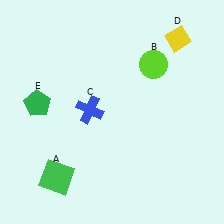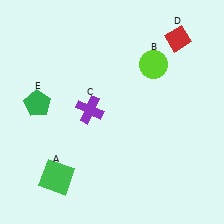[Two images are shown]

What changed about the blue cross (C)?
In Image 1, C is blue. In Image 2, it changed to purple.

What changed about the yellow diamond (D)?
In Image 1, D is yellow. In Image 2, it changed to red.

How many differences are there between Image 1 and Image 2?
There are 2 differences between the two images.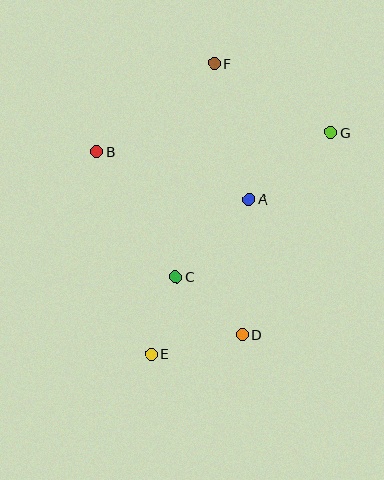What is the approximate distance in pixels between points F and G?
The distance between F and G is approximately 135 pixels.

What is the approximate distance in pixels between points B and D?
The distance between B and D is approximately 234 pixels.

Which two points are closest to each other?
Points C and E are closest to each other.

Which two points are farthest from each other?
Points E and F are farthest from each other.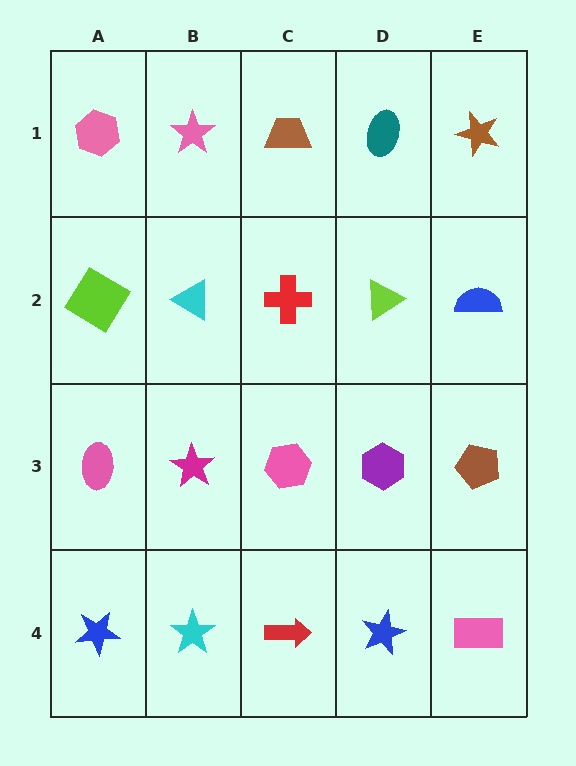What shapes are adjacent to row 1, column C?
A red cross (row 2, column C), a pink star (row 1, column B), a teal ellipse (row 1, column D).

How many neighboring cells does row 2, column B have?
4.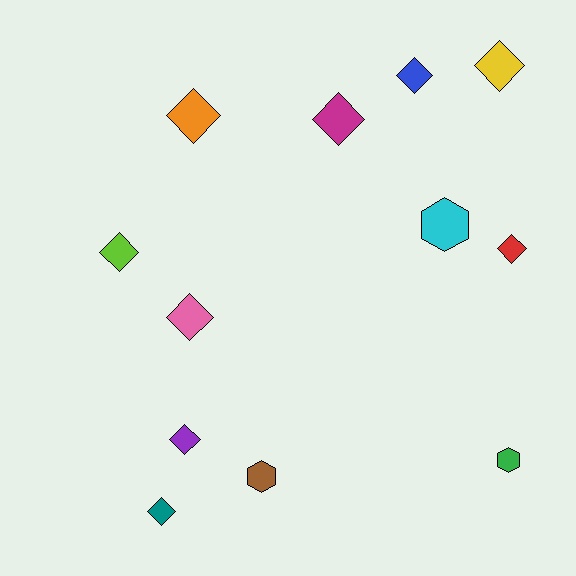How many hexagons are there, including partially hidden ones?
There are 3 hexagons.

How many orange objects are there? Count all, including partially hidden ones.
There is 1 orange object.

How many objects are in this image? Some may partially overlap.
There are 12 objects.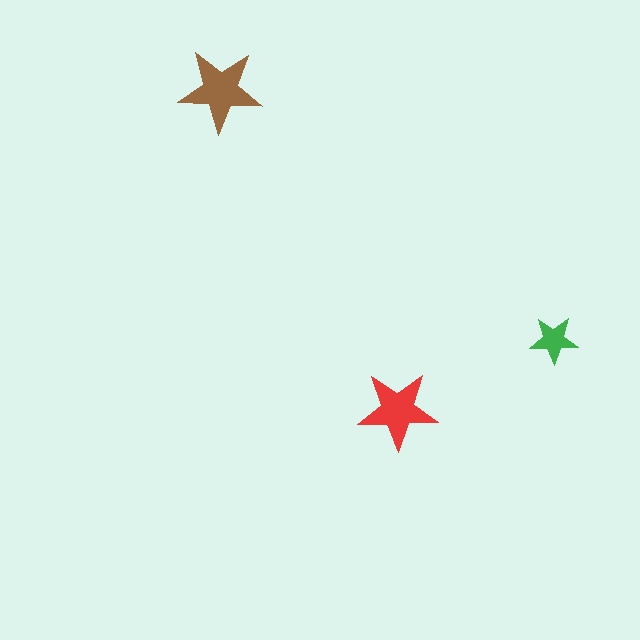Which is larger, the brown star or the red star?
The brown one.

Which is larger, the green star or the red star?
The red one.